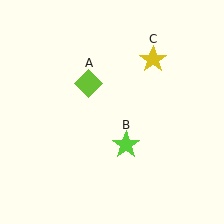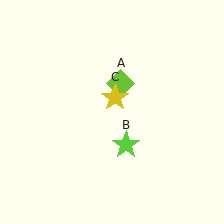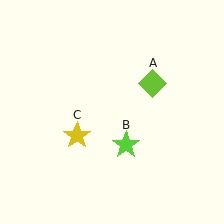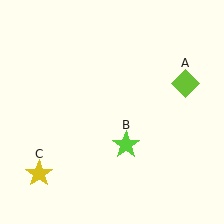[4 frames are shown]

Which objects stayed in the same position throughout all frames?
Lime star (object B) remained stationary.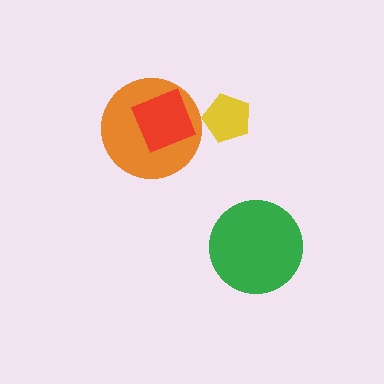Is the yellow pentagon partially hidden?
No, no other shape covers it.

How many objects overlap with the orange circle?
1 object overlaps with the orange circle.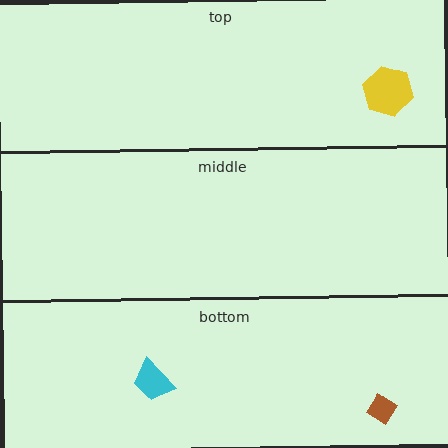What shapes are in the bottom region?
The brown diamond, the cyan trapezoid.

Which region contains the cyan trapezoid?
The bottom region.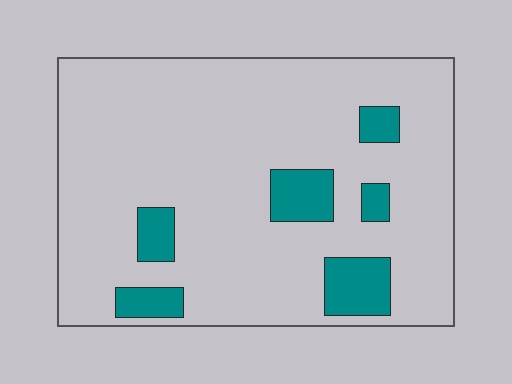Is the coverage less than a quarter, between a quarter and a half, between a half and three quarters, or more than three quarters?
Less than a quarter.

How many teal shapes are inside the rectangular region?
6.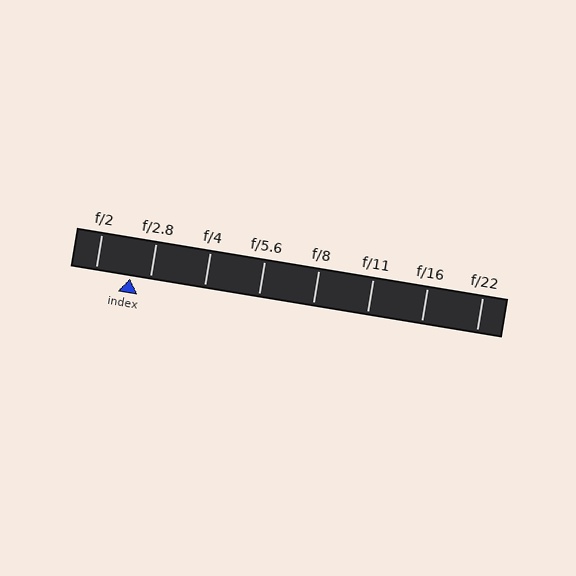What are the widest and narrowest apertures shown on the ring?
The widest aperture shown is f/2 and the narrowest is f/22.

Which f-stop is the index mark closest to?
The index mark is closest to f/2.8.